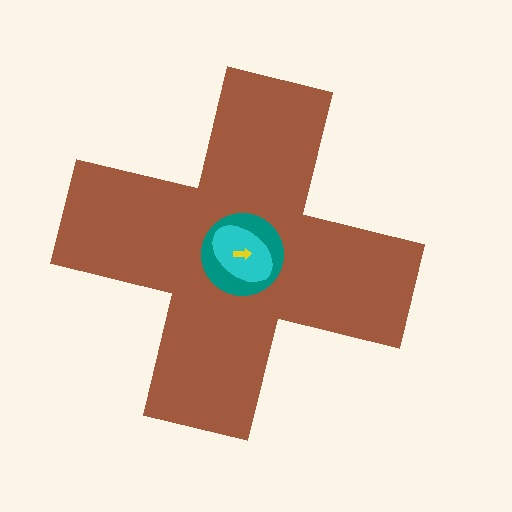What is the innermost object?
The yellow arrow.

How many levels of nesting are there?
4.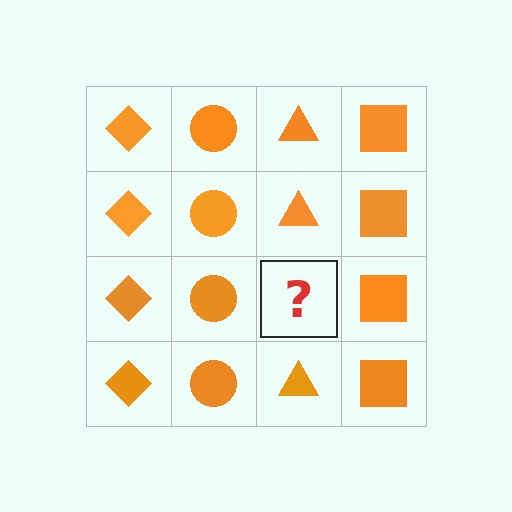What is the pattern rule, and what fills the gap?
The rule is that each column has a consistent shape. The gap should be filled with an orange triangle.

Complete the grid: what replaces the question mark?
The question mark should be replaced with an orange triangle.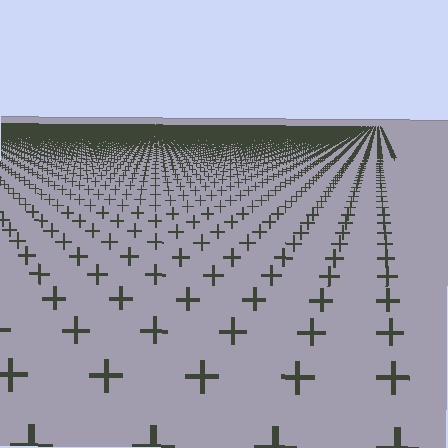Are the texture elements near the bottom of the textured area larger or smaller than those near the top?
Larger. Near the bottom, elements are closer to the viewer and appear at a bigger on-screen size.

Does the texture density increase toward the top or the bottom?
Density increases toward the top.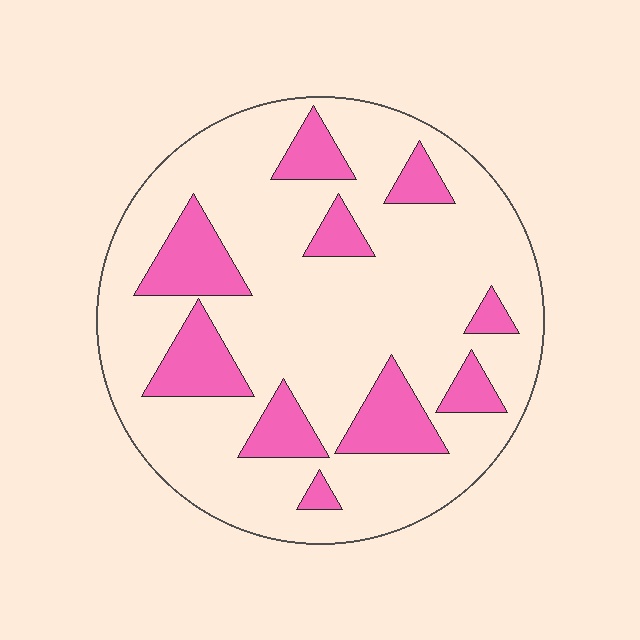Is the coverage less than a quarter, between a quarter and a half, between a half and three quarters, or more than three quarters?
Less than a quarter.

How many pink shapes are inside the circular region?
10.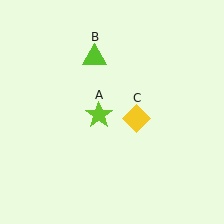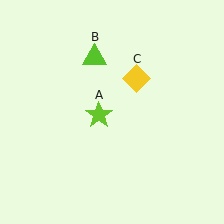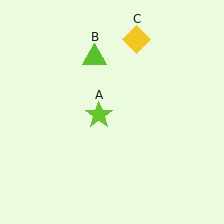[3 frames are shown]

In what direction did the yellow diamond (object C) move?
The yellow diamond (object C) moved up.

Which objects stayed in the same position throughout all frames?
Lime star (object A) and lime triangle (object B) remained stationary.